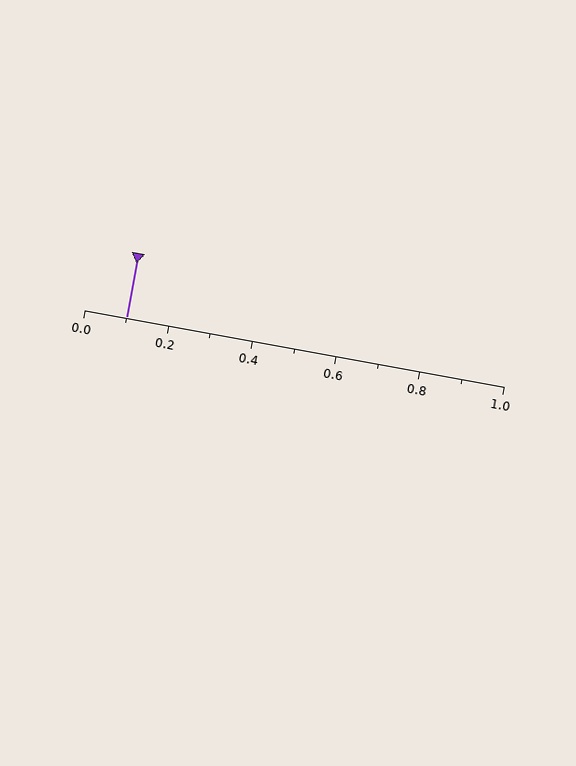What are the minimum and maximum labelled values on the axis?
The axis runs from 0.0 to 1.0.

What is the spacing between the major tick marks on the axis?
The major ticks are spaced 0.2 apart.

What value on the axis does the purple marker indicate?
The marker indicates approximately 0.1.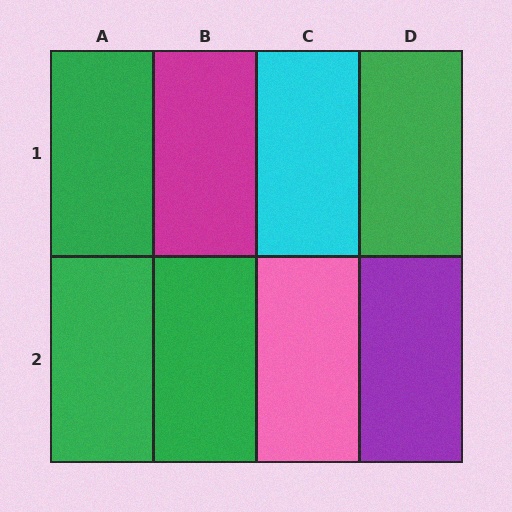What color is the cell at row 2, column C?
Pink.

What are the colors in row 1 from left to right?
Green, magenta, cyan, green.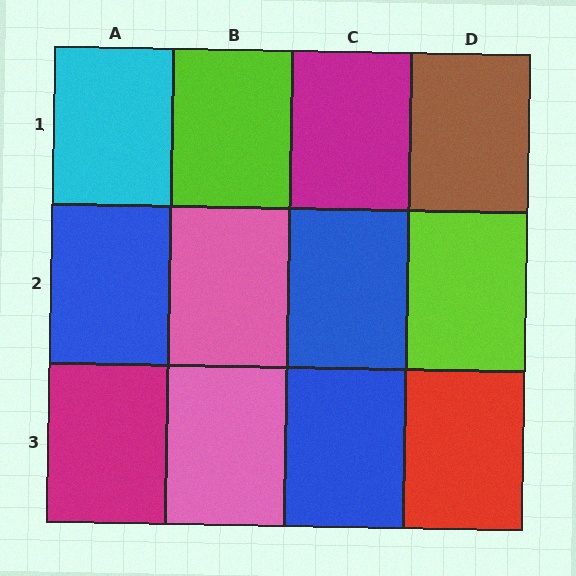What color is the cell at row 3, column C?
Blue.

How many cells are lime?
2 cells are lime.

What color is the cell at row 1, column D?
Brown.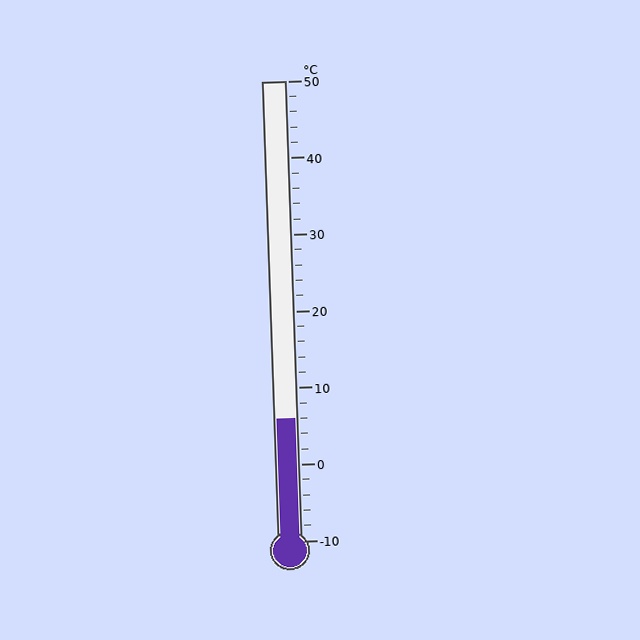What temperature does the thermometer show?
The thermometer shows approximately 6°C.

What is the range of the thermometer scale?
The thermometer scale ranges from -10°C to 50°C.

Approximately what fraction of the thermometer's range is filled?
The thermometer is filled to approximately 25% of its range.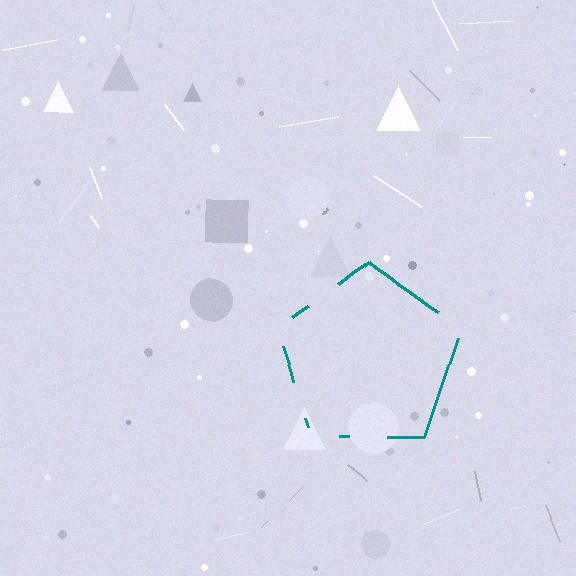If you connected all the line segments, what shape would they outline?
They would outline a pentagon.